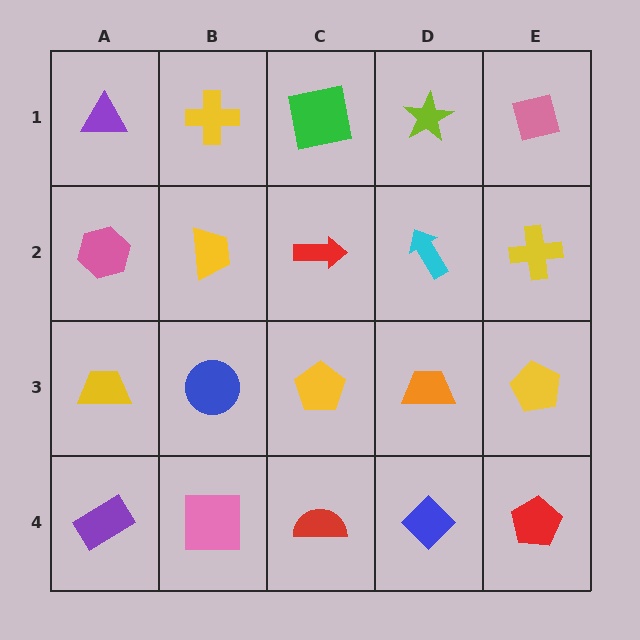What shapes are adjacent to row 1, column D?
A cyan arrow (row 2, column D), a green square (row 1, column C), a pink square (row 1, column E).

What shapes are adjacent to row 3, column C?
A red arrow (row 2, column C), a red semicircle (row 4, column C), a blue circle (row 3, column B), an orange trapezoid (row 3, column D).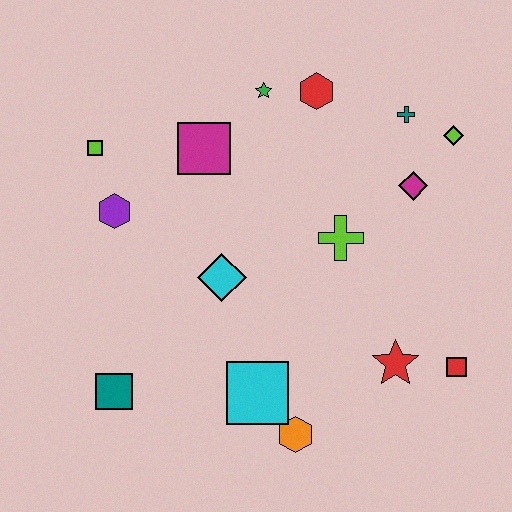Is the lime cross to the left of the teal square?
No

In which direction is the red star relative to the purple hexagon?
The red star is to the right of the purple hexagon.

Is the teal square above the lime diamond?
No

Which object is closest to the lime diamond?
The teal cross is closest to the lime diamond.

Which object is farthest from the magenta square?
The red square is farthest from the magenta square.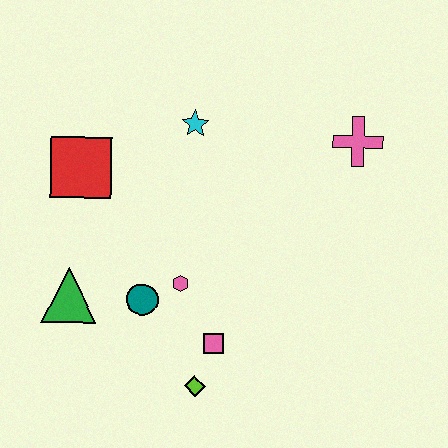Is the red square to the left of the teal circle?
Yes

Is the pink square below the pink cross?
Yes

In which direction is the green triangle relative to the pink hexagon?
The green triangle is to the left of the pink hexagon.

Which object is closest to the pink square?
The lime diamond is closest to the pink square.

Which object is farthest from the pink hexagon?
The pink cross is farthest from the pink hexagon.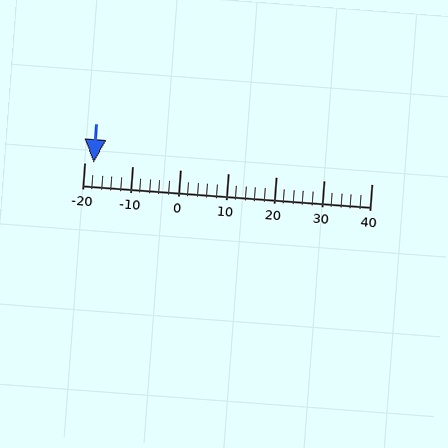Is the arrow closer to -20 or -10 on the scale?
The arrow is closer to -20.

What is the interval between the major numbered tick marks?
The major tick marks are spaced 10 units apart.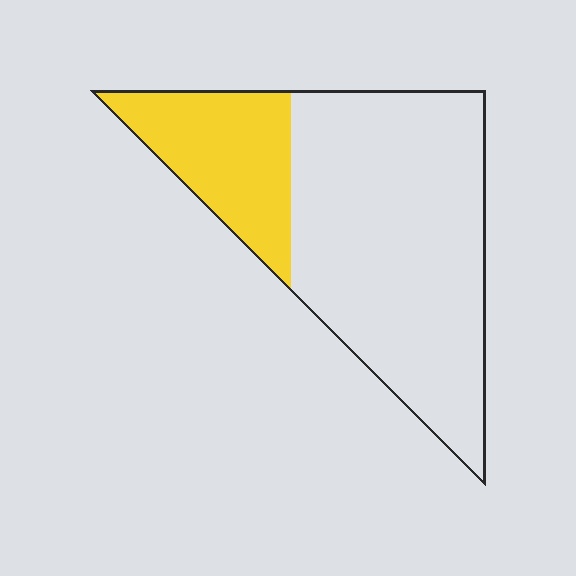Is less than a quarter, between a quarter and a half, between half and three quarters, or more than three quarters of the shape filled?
Between a quarter and a half.